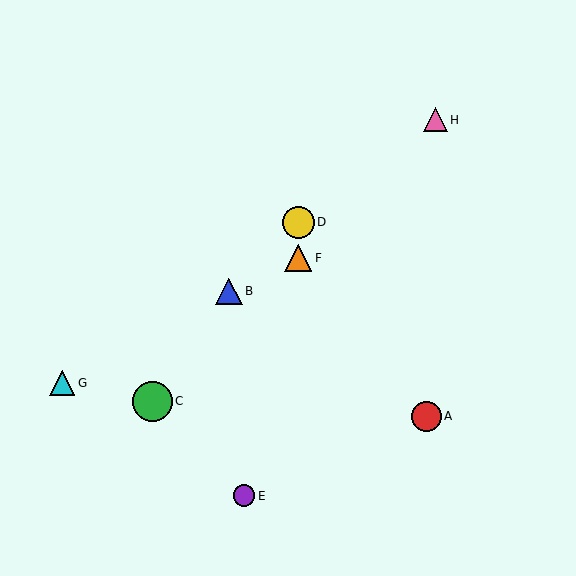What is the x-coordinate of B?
Object B is at x≈229.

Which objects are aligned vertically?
Objects D, F are aligned vertically.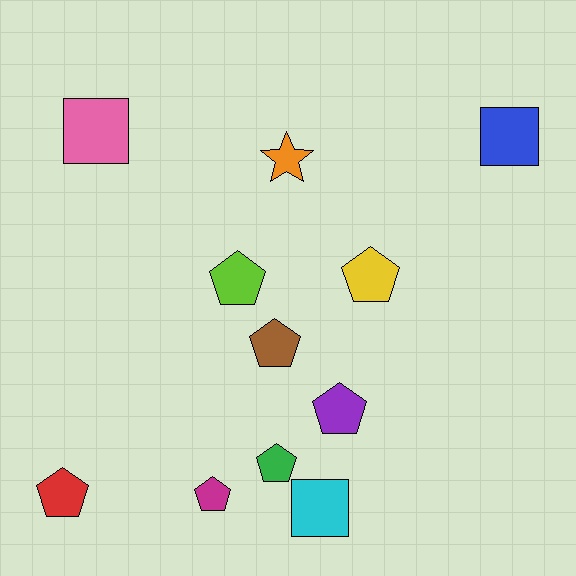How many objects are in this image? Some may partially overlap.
There are 11 objects.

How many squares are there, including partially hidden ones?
There are 3 squares.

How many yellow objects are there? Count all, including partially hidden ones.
There is 1 yellow object.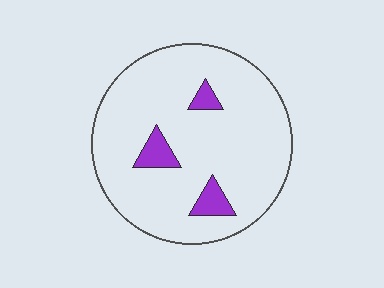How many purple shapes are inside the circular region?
3.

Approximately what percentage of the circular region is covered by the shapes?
Approximately 10%.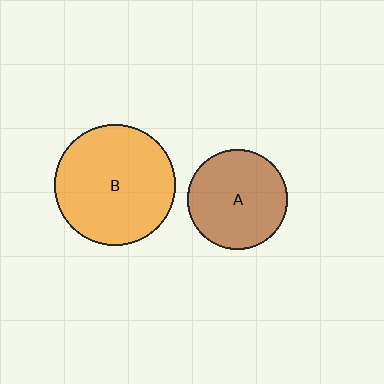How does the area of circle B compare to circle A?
Approximately 1.5 times.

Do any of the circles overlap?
No, none of the circles overlap.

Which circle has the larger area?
Circle B (orange).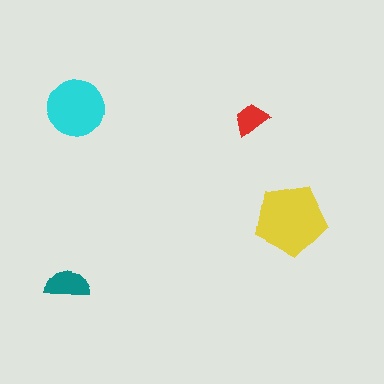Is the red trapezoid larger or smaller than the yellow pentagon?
Smaller.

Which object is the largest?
The yellow pentagon.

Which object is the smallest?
The red trapezoid.